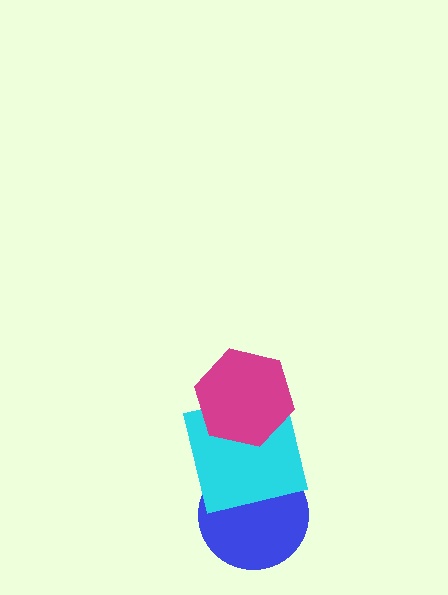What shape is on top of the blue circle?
The cyan square is on top of the blue circle.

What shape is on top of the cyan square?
The magenta hexagon is on top of the cyan square.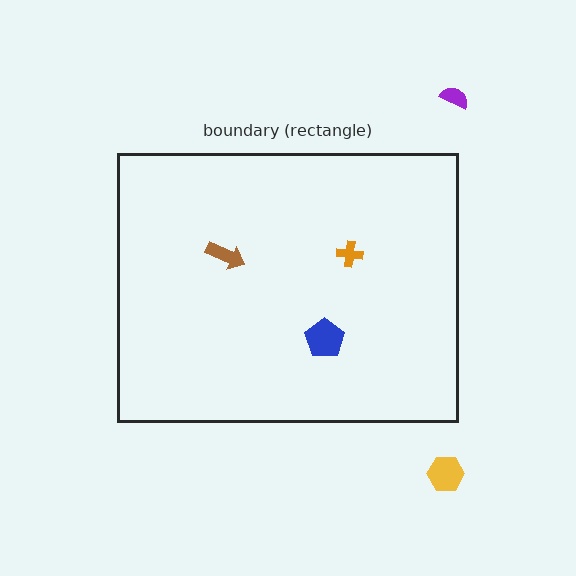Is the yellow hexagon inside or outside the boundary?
Outside.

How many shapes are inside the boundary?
3 inside, 2 outside.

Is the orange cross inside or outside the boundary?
Inside.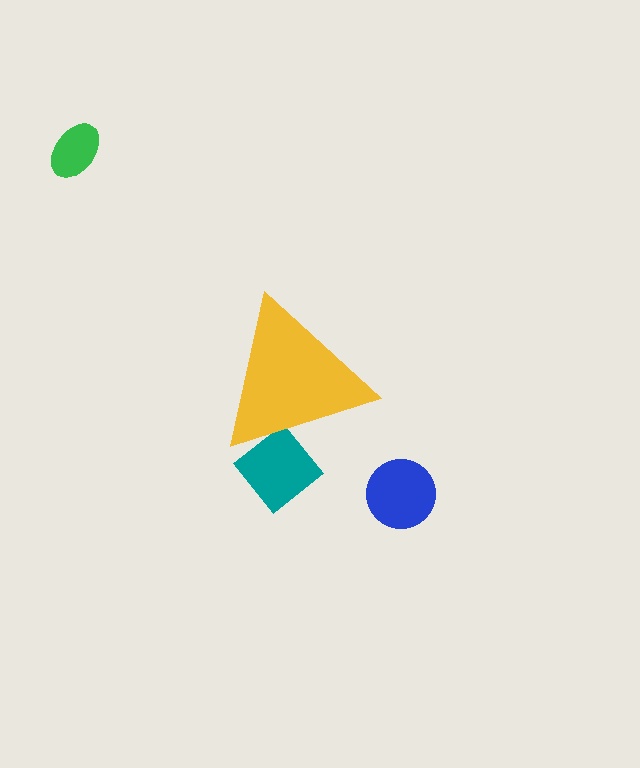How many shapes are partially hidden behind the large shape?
2 shapes are partially hidden.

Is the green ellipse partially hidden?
No, the green ellipse is fully visible.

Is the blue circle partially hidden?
No, the blue circle is fully visible.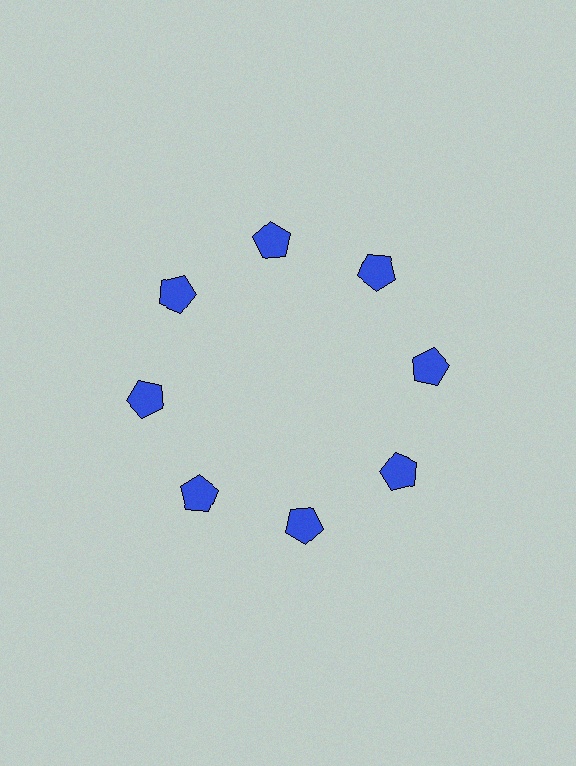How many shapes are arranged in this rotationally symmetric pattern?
There are 8 shapes, arranged in 8 groups of 1.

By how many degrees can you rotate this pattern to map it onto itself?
The pattern maps onto itself every 45 degrees of rotation.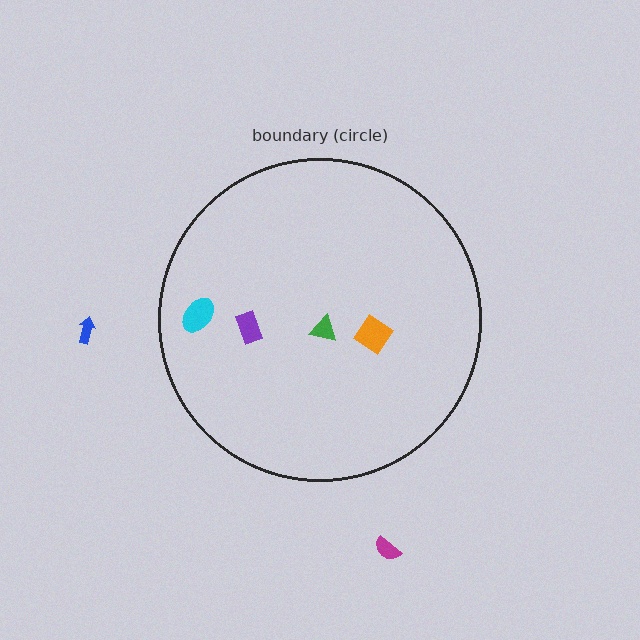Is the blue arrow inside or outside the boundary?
Outside.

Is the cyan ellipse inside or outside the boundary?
Inside.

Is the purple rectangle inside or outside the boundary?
Inside.